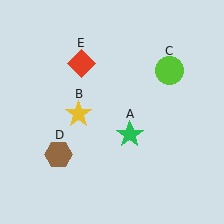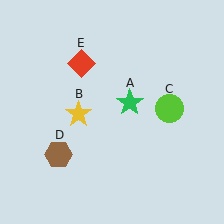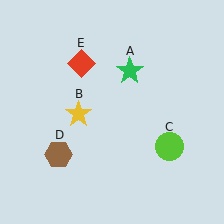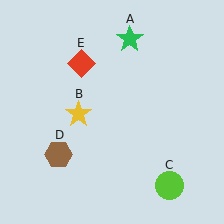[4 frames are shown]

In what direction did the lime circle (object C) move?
The lime circle (object C) moved down.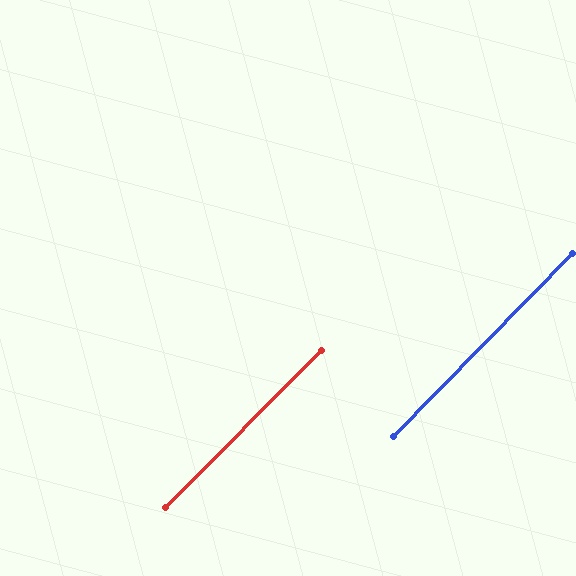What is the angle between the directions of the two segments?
Approximately 0 degrees.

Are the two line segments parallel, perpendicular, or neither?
Parallel — their directions differ by only 0.5°.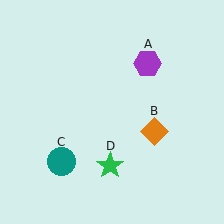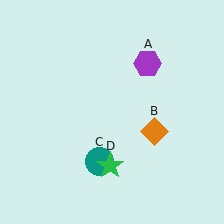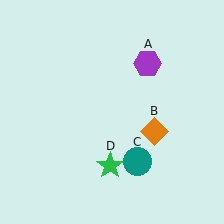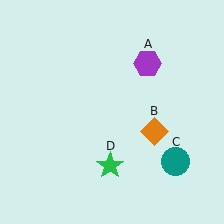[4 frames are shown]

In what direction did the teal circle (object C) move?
The teal circle (object C) moved right.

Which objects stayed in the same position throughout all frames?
Purple hexagon (object A) and orange diamond (object B) and green star (object D) remained stationary.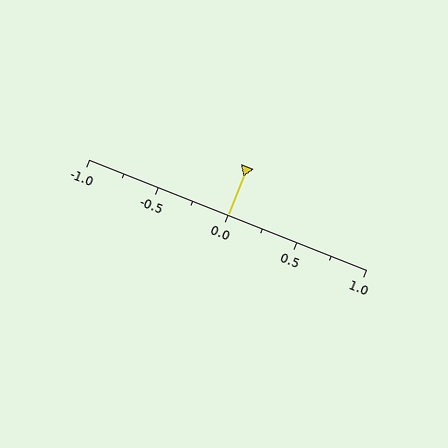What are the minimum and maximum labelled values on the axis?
The axis runs from -1.0 to 1.0.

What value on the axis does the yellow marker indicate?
The marker indicates approximately 0.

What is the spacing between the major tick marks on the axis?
The major ticks are spaced 0.5 apart.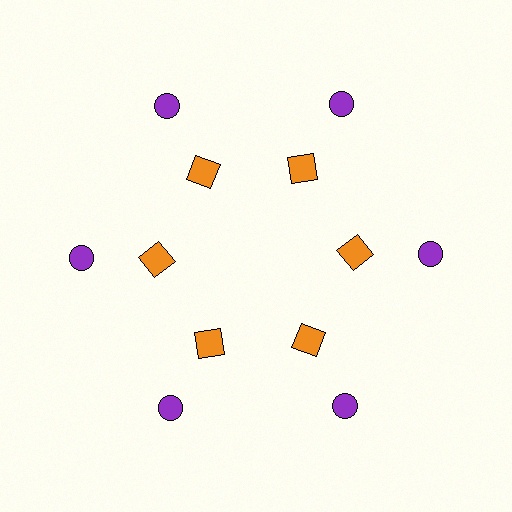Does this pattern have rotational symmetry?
Yes, this pattern has 6-fold rotational symmetry. It looks the same after rotating 60 degrees around the center.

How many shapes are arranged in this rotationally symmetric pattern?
There are 12 shapes, arranged in 6 groups of 2.